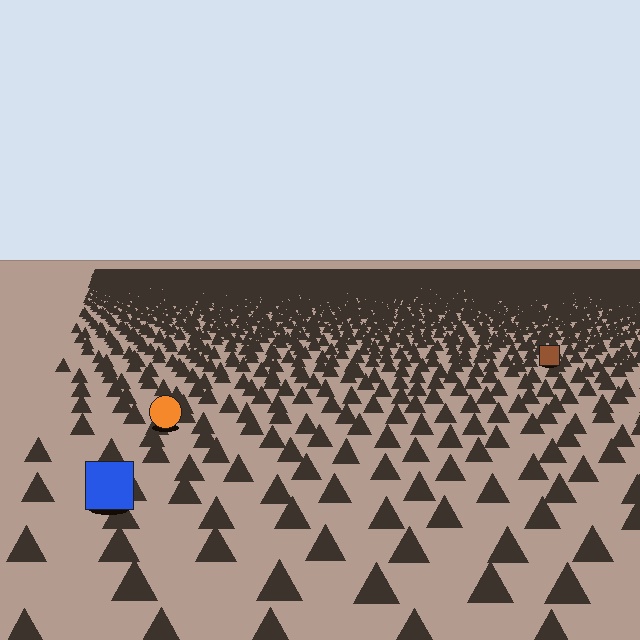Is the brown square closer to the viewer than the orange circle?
No. The orange circle is closer — you can tell from the texture gradient: the ground texture is coarser near it.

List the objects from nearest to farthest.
From nearest to farthest: the blue square, the orange circle, the brown square.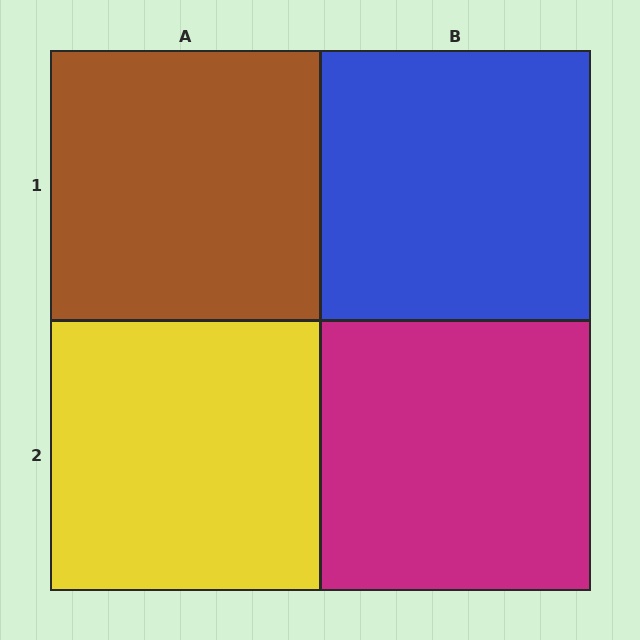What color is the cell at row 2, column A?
Yellow.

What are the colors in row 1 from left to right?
Brown, blue.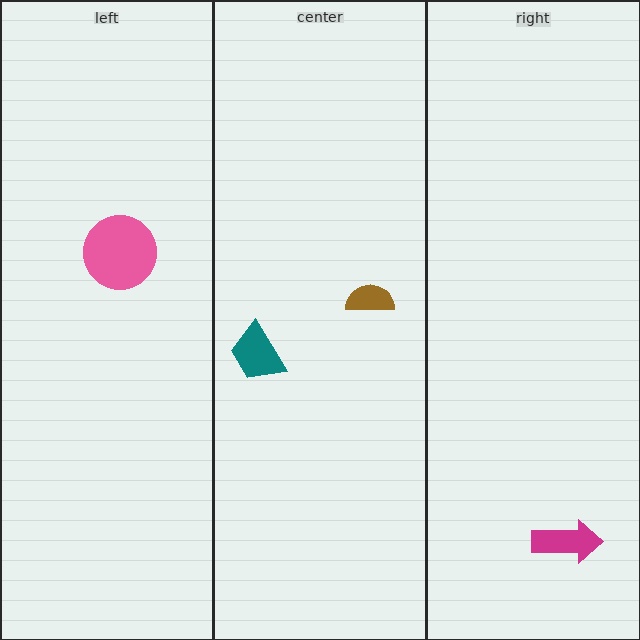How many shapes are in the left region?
1.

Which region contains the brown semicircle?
The center region.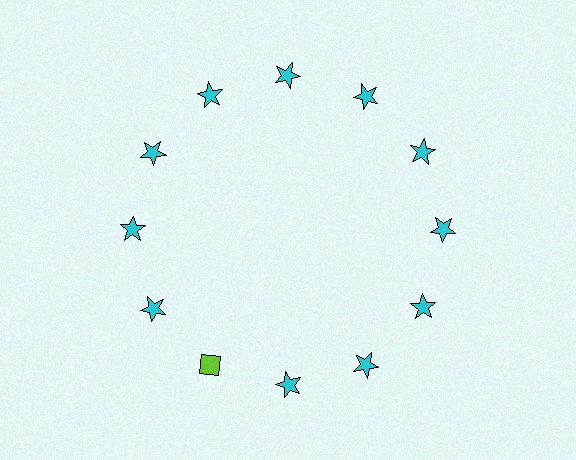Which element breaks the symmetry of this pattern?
The lime diamond at roughly the 7 o'clock position breaks the symmetry. All other shapes are cyan stars.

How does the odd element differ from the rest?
It differs in both color (lime instead of cyan) and shape (diamond instead of star).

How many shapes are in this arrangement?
There are 12 shapes arranged in a ring pattern.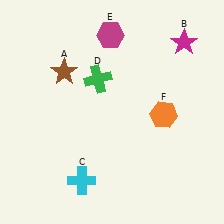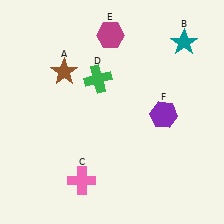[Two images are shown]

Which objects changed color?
B changed from magenta to teal. C changed from cyan to pink. F changed from orange to purple.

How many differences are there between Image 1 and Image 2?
There are 3 differences between the two images.